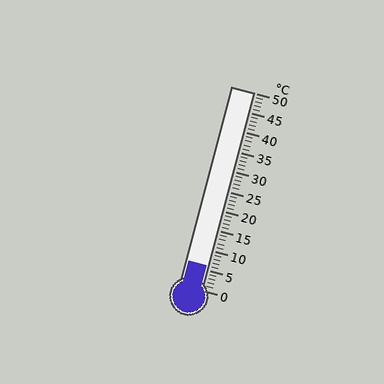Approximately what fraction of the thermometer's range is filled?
The thermometer is filled to approximately 10% of its range.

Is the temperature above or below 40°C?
The temperature is below 40°C.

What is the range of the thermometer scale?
The thermometer scale ranges from 0°C to 50°C.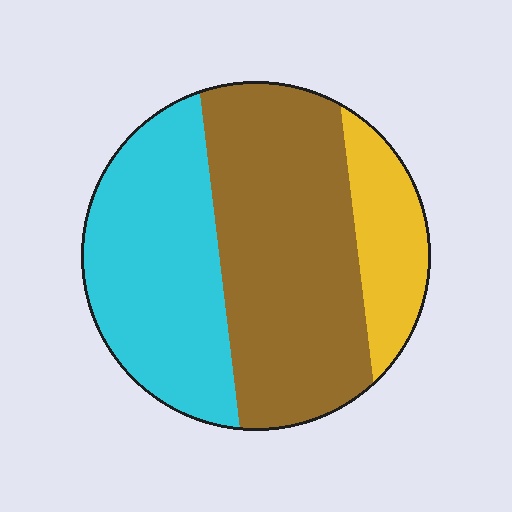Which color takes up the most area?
Brown, at roughly 50%.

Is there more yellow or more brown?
Brown.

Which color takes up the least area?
Yellow, at roughly 15%.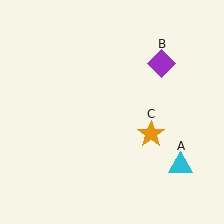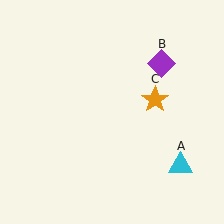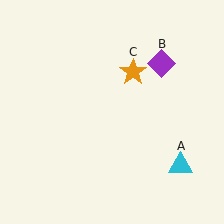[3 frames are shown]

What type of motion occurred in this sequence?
The orange star (object C) rotated counterclockwise around the center of the scene.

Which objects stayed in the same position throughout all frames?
Cyan triangle (object A) and purple diamond (object B) remained stationary.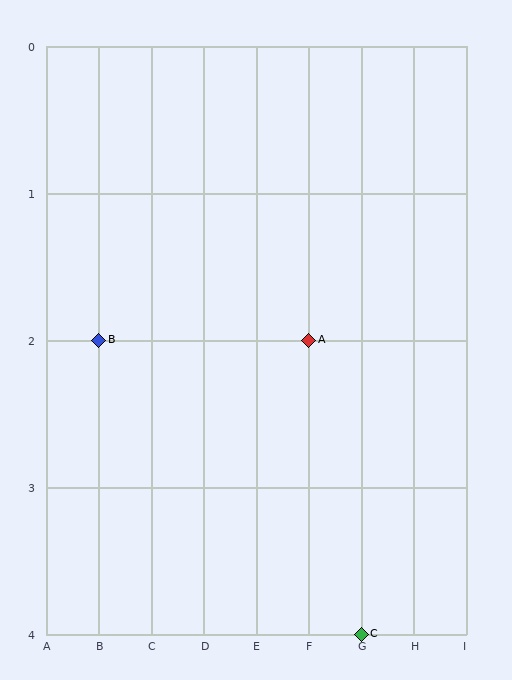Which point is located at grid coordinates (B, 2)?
Point B is at (B, 2).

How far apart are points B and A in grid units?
Points B and A are 4 columns apart.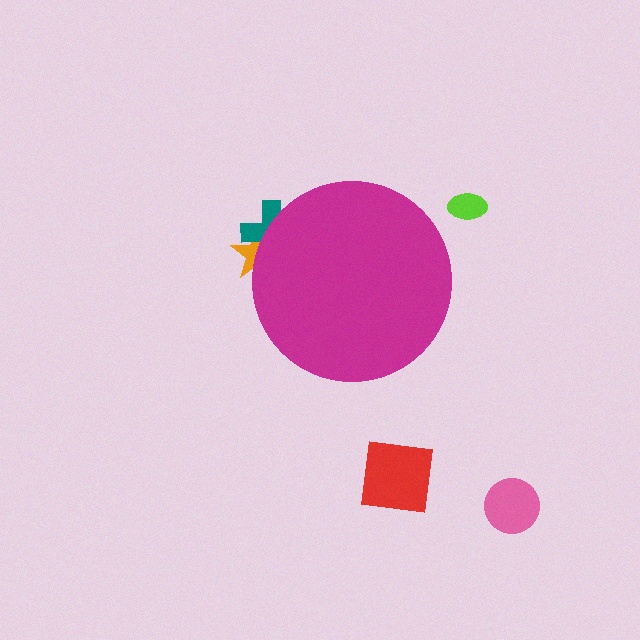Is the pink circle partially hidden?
No, the pink circle is fully visible.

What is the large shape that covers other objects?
A magenta circle.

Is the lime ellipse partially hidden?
No, the lime ellipse is fully visible.